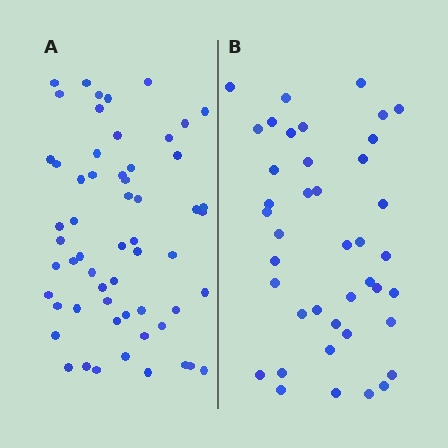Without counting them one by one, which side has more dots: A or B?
Region A (the left region) has more dots.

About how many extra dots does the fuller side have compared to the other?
Region A has approximately 15 more dots than region B.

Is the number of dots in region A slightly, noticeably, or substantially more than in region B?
Region A has noticeably more, but not dramatically so. The ratio is roughly 1.4 to 1.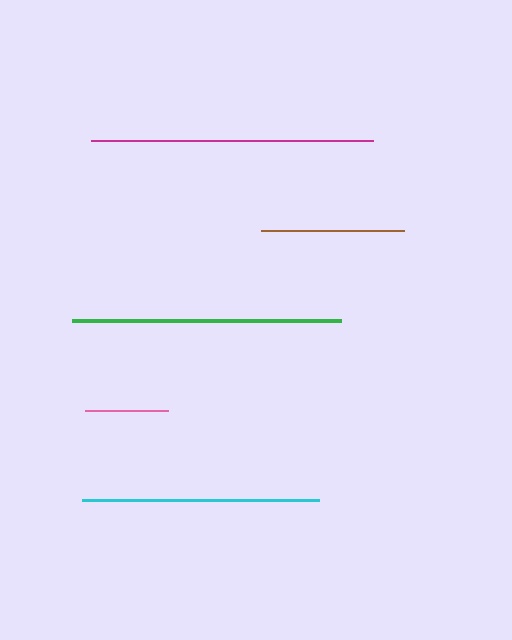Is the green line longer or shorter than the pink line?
The green line is longer than the pink line.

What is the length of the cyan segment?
The cyan segment is approximately 238 pixels long.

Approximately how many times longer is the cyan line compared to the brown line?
The cyan line is approximately 1.7 times the length of the brown line.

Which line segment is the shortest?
The pink line is the shortest at approximately 83 pixels.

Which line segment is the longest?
The magenta line is the longest at approximately 282 pixels.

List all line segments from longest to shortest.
From longest to shortest: magenta, green, cyan, brown, pink.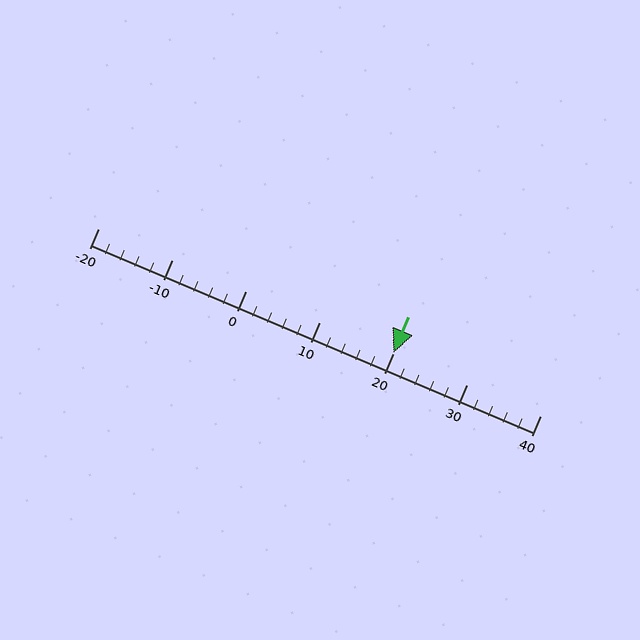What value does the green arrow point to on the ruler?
The green arrow points to approximately 20.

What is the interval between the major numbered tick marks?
The major tick marks are spaced 10 units apart.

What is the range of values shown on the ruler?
The ruler shows values from -20 to 40.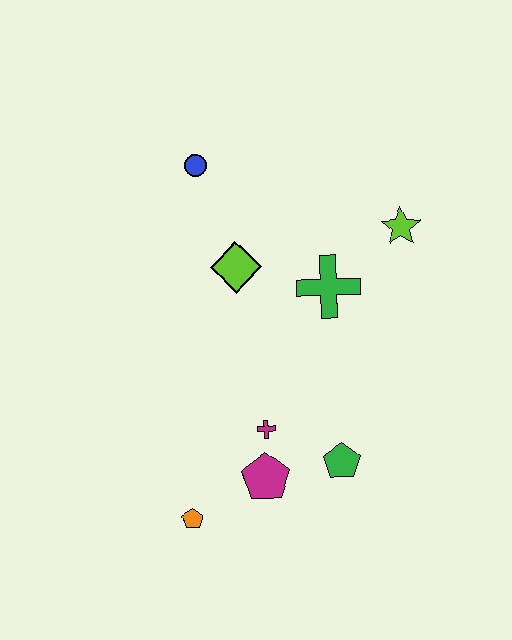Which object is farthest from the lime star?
The orange pentagon is farthest from the lime star.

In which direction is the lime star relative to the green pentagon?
The lime star is above the green pentagon.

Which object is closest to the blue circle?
The lime diamond is closest to the blue circle.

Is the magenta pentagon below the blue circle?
Yes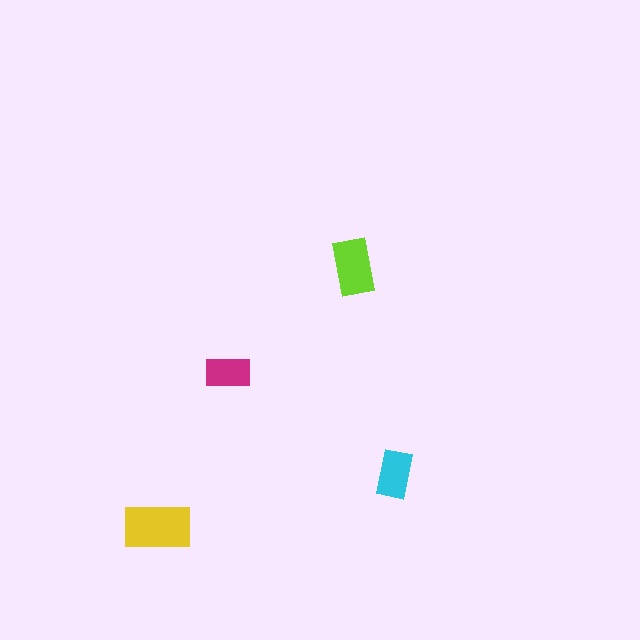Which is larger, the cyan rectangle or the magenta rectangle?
The cyan one.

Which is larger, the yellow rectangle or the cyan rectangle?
The yellow one.